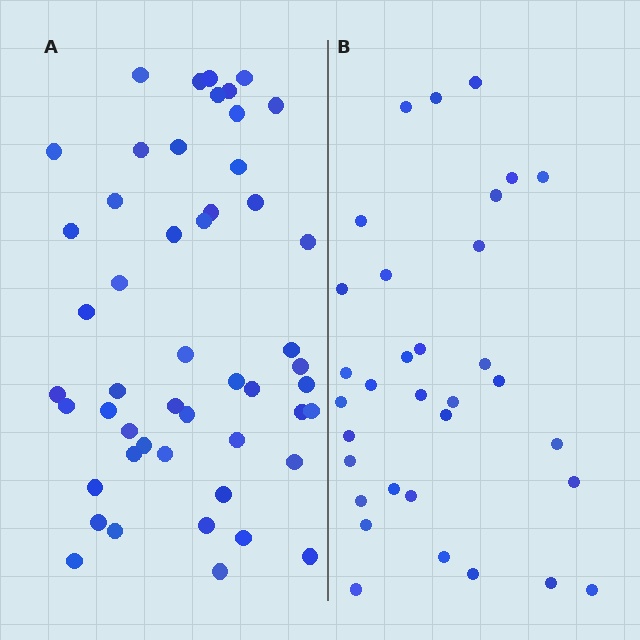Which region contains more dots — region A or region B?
Region A (the left region) has more dots.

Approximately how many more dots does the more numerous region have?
Region A has approximately 15 more dots than region B.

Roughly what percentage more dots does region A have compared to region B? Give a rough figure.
About 50% more.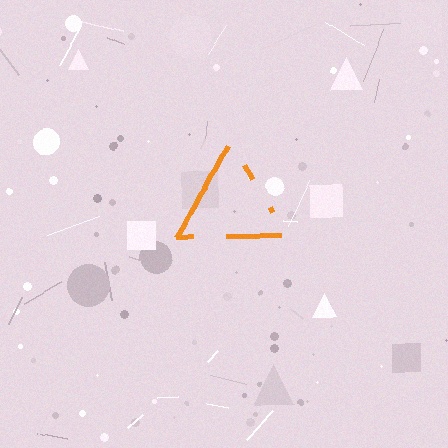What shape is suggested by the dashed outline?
The dashed outline suggests a triangle.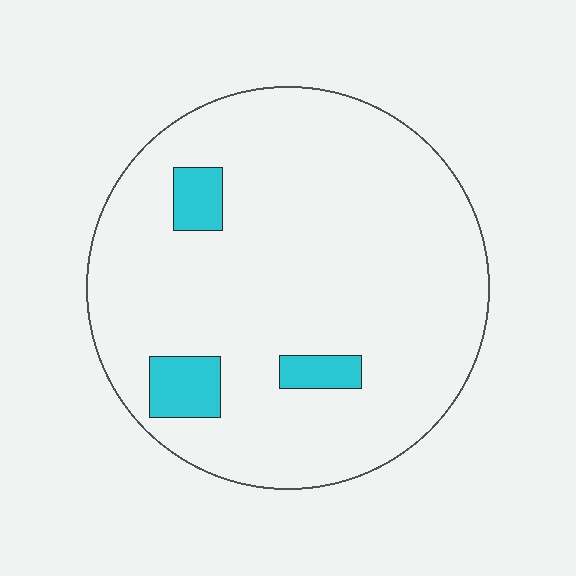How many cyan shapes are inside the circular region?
3.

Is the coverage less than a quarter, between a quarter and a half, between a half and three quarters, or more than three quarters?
Less than a quarter.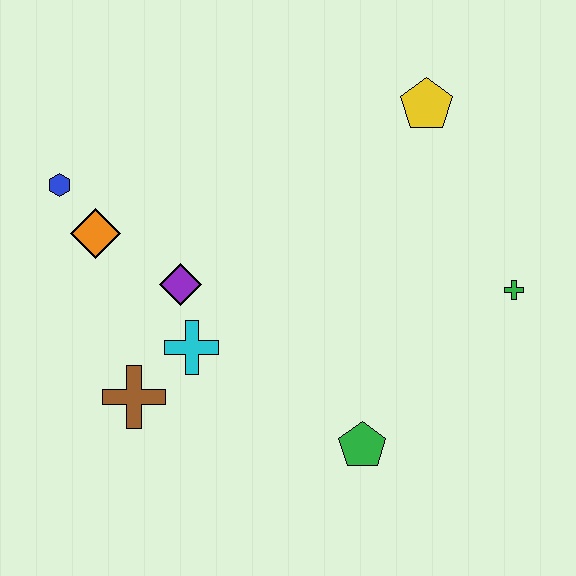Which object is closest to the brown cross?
The cyan cross is closest to the brown cross.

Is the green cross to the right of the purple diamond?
Yes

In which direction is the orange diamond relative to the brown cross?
The orange diamond is above the brown cross.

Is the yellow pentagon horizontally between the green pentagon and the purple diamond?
No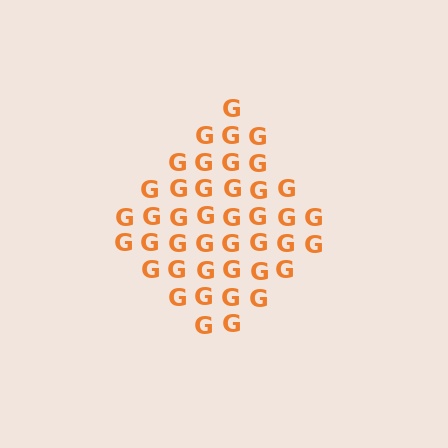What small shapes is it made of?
It is made of small letter G's.